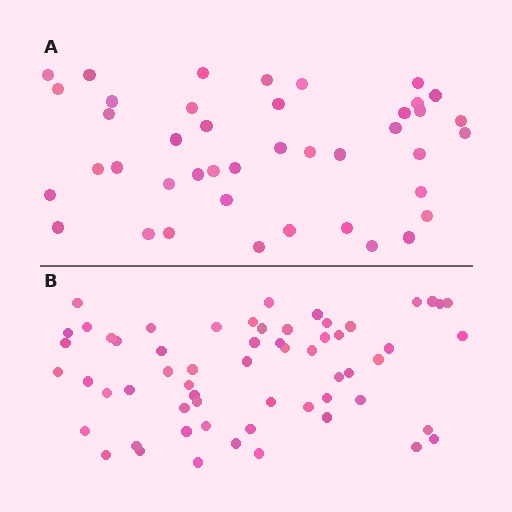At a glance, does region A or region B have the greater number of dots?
Region B (the bottom region) has more dots.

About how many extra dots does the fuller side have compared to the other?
Region B has approximately 20 more dots than region A.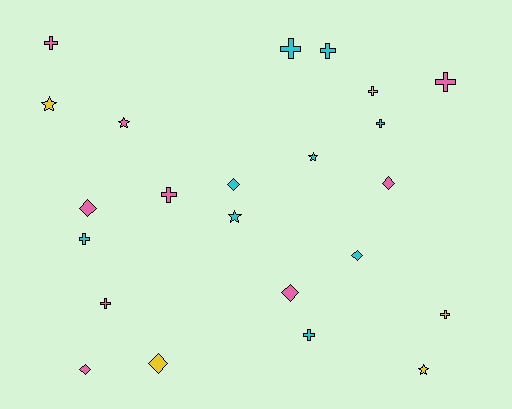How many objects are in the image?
There are 23 objects.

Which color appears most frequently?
Cyan, with 9 objects.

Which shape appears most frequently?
Cross, with 11 objects.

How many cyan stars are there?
There are 2 cyan stars.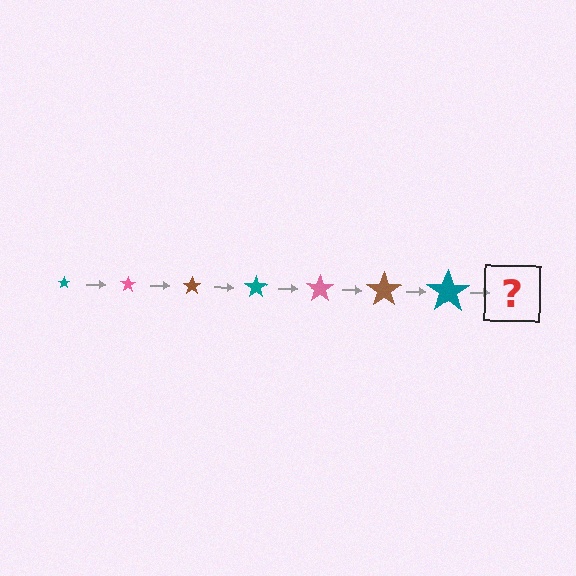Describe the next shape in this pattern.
It should be a pink star, larger than the previous one.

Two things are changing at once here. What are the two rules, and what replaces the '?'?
The two rules are that the star grows larger each step and the color cycles through teal, pink, and brown. The '?' should be a pink star, larger than the previous one.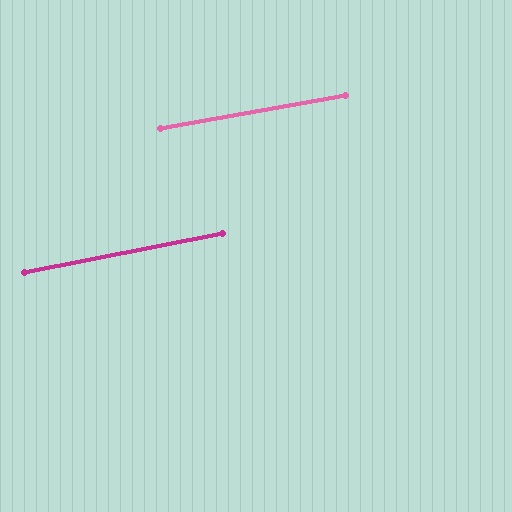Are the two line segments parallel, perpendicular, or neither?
Parallel — their directions differ by only 1.1°.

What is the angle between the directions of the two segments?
Approximately 1 degree.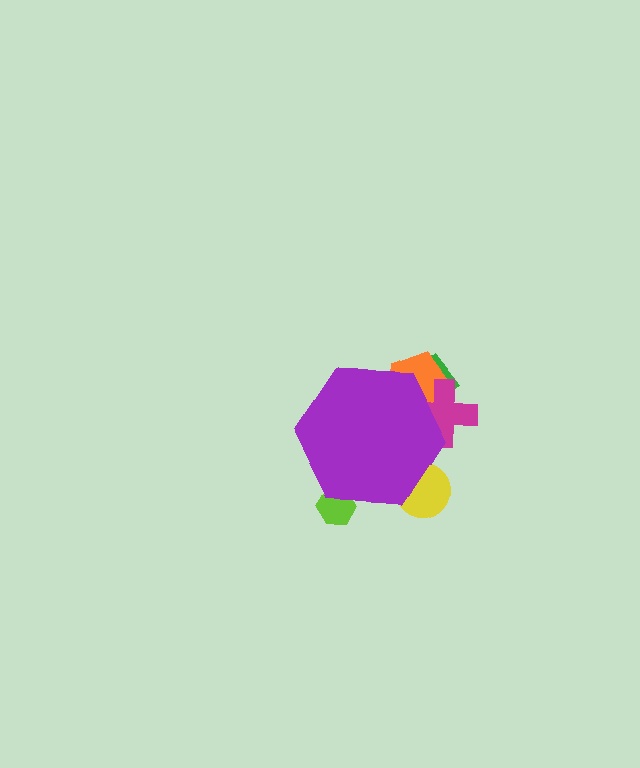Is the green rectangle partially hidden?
Yes, the green rectangle is partially hidden behind the purple hexagon.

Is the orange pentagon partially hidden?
Yes, the orange pentagon is partially hidden behind the purple hexagon.